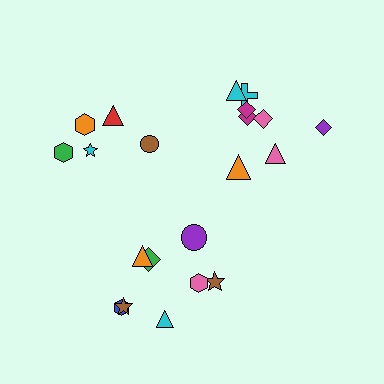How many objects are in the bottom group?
There are 8 objects.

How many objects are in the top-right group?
There are 8 objects.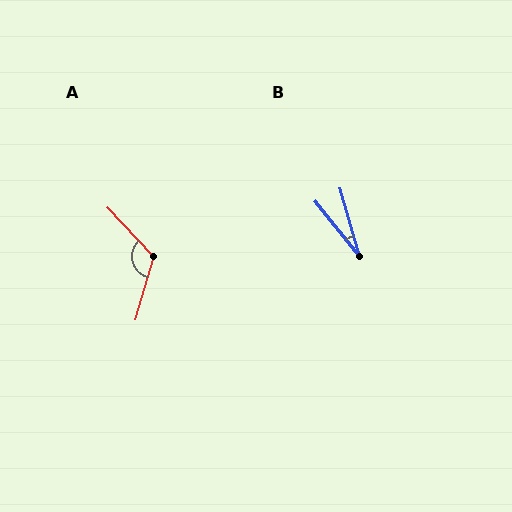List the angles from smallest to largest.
B (23°), A (120°).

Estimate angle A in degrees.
Approximately 120 degrees.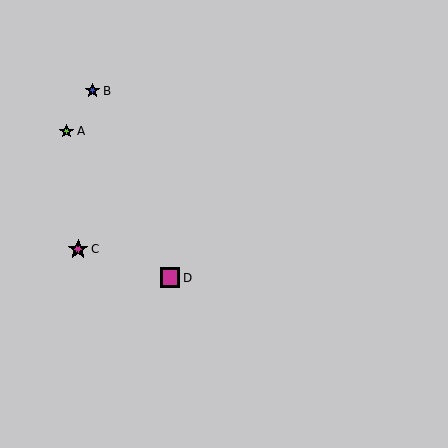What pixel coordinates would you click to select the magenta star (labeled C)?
Click at (78, 249) to select the magenta star C.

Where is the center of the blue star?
The center of the blue star is at (93, 91).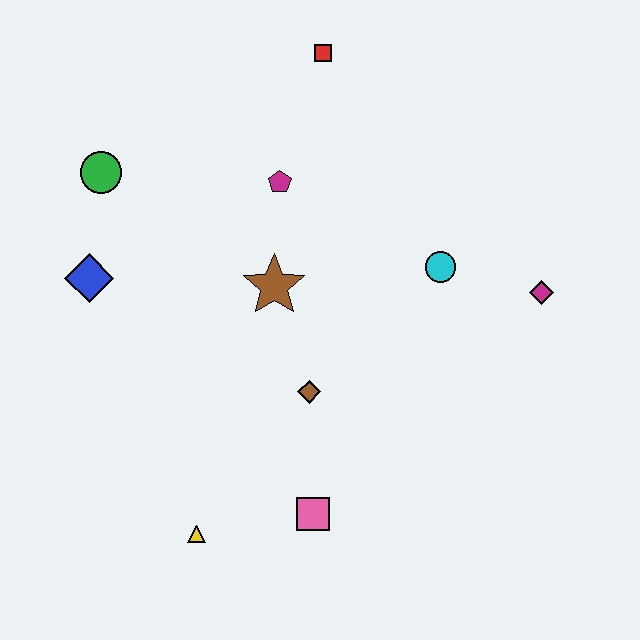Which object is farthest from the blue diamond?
The magenta diamond is farthest from the blue diamond.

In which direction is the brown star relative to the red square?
The brown star is below the red square.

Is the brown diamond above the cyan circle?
No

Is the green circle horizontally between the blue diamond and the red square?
Yes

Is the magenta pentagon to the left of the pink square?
Yes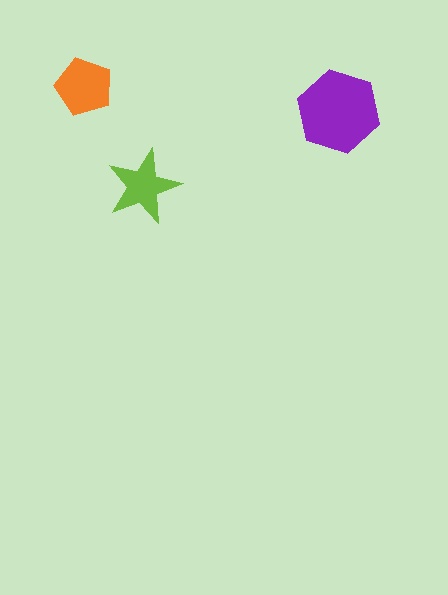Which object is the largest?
The purple hexagon.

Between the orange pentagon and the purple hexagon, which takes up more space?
The purple hexagon.